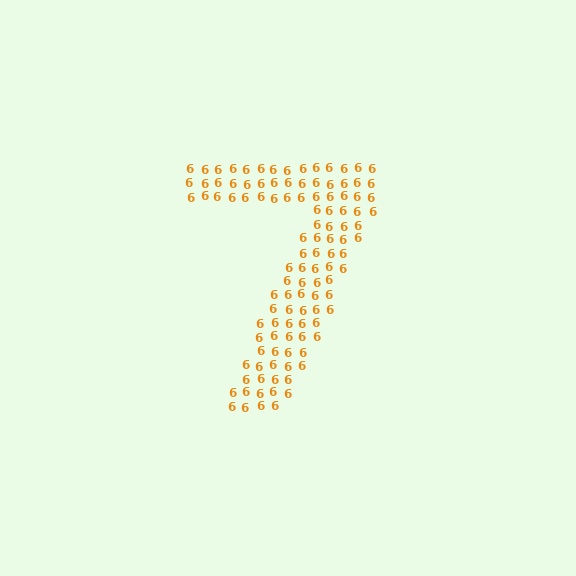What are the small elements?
The small elements are digit 6's.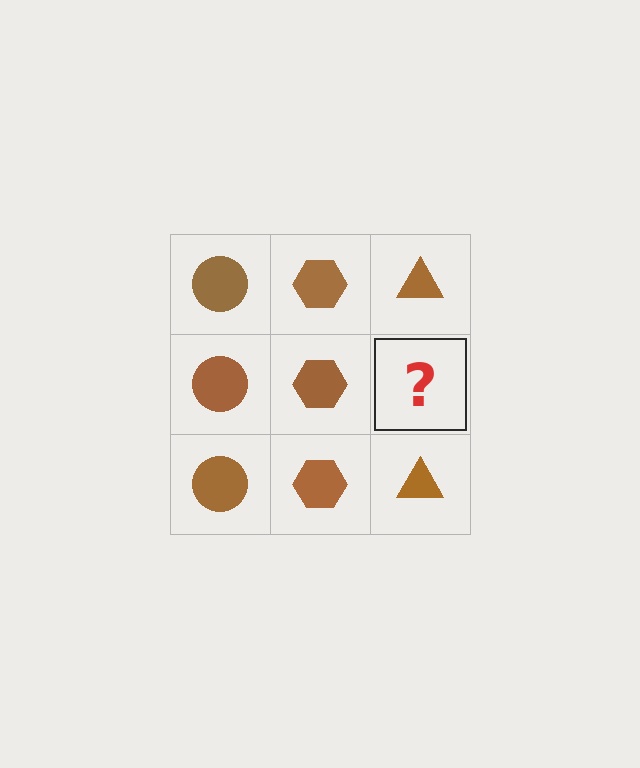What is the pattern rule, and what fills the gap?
The rule is that each column has a consistent shape. The gap should be filled with a brown triangle.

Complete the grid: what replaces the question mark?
The question mark should be replaced with a brown triangle.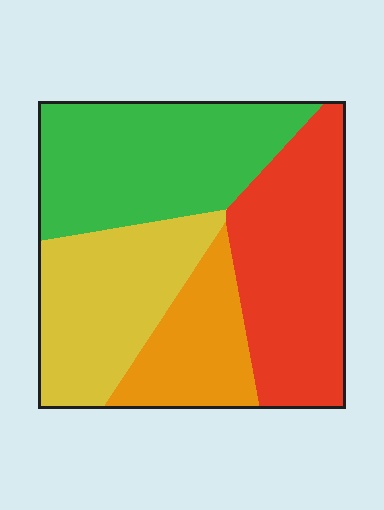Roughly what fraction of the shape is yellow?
Yellow covers about 25% of the shape.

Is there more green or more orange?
Green.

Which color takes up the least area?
Orange, at roughly 15%.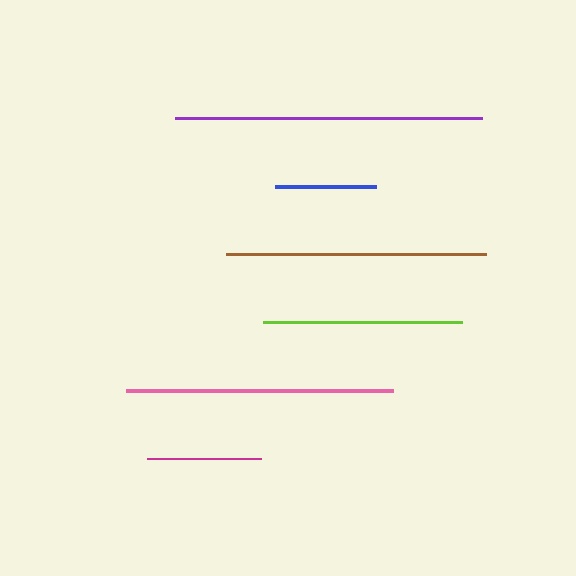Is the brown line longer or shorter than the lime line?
The brown line is longer than the lime line.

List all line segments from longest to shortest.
From longest to shortest: purple, pink, brown, lime, magenta, blue.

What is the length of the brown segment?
The brown segment is approximately 259 pixels long.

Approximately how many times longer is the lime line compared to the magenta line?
The lime line is approximately 1.7 times the length of the magenta line.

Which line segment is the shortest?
The blue line is the shortest at approximately 101 pixels.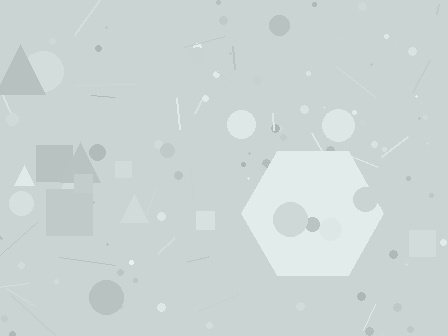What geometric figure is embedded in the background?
A hexagon is embedded in the background.